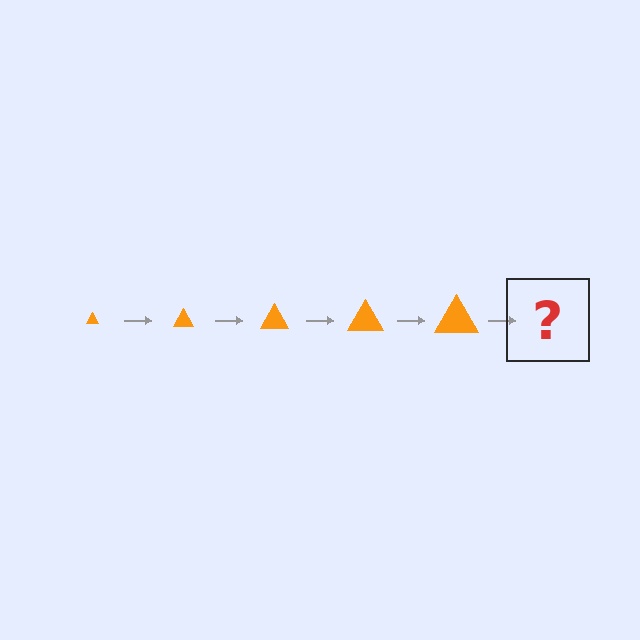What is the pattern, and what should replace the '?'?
The pattern is that the triangle gets progressively larger each step. The '?' should be an orange triangle, larger than the previous one.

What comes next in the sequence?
The next element should be an orange triangle, larger than the previous one.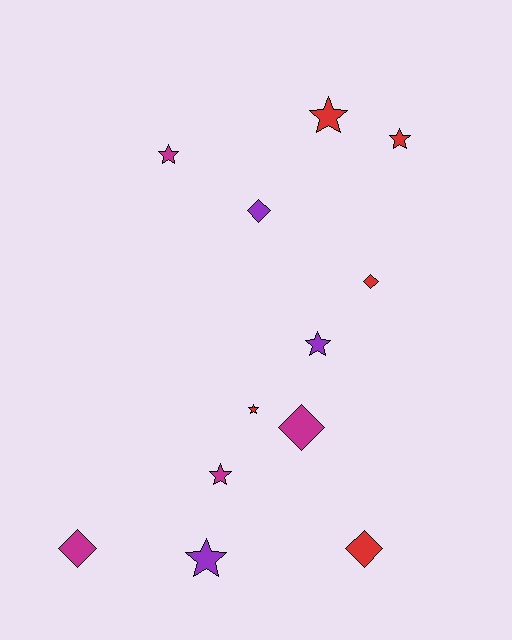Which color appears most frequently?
Red, with 5 objects.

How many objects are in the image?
There are 12 objects.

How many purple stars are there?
There are 2 purple stars.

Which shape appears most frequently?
Star, with 7 objects.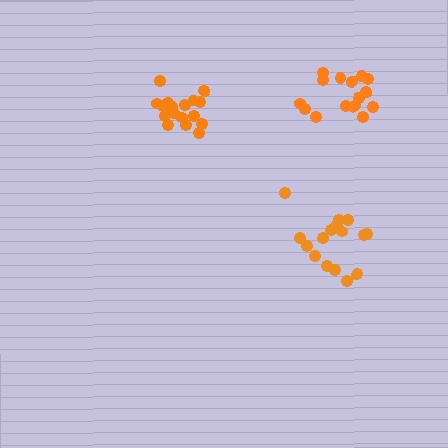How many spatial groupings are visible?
There are 3 spatial groupings.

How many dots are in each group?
Group 1: 18 dots, Group 2: 16 dots, Group 3: 16 dots (50 total).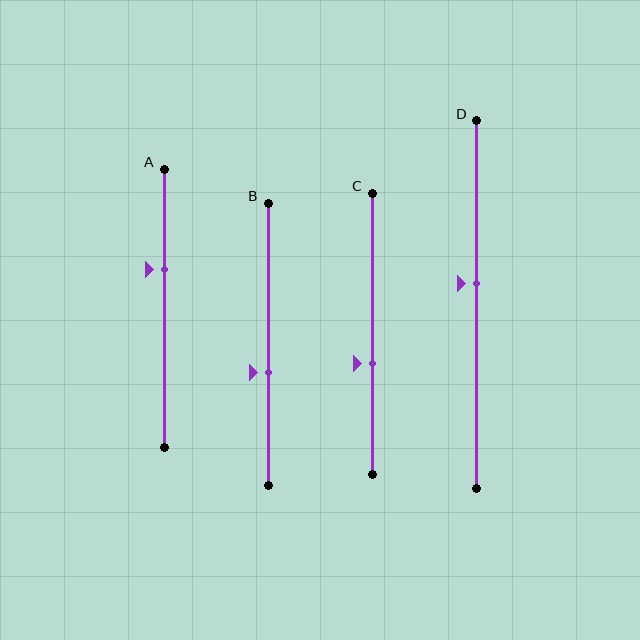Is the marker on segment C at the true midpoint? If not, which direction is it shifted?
No, the marker on segment C is shifted downward by about 11% of the segment length.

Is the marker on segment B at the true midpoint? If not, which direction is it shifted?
No, the marker on segment B is shifted downward by about 10% of the segment length.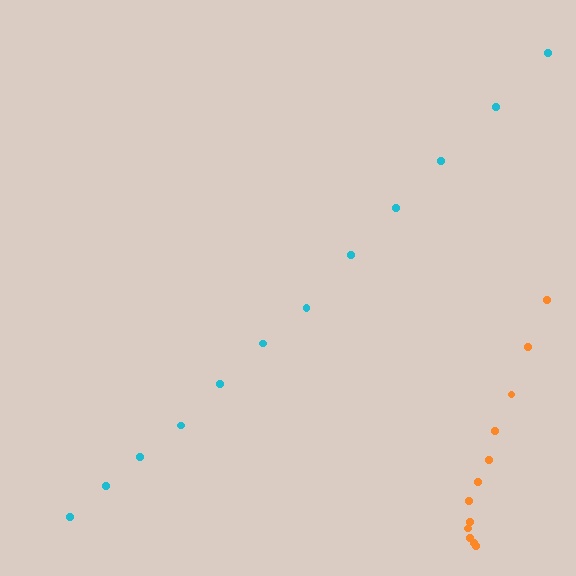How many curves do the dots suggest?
There are 2 distinct paths.